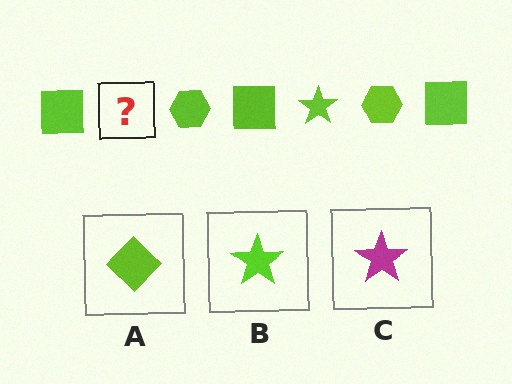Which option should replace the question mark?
Option B.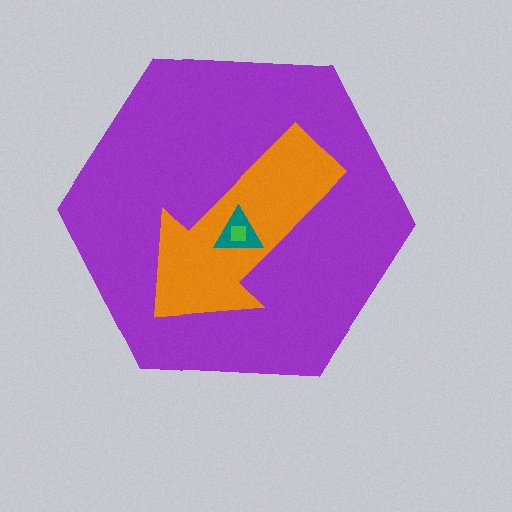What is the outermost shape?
The purple hexagon.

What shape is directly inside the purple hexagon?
The orange arrow.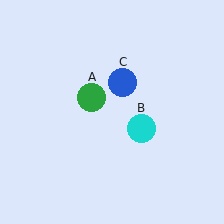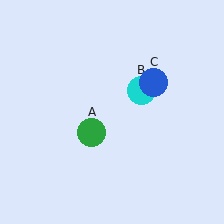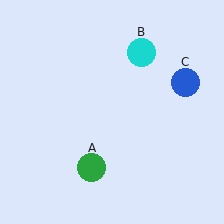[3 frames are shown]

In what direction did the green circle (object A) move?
The green circle (object A) moved down.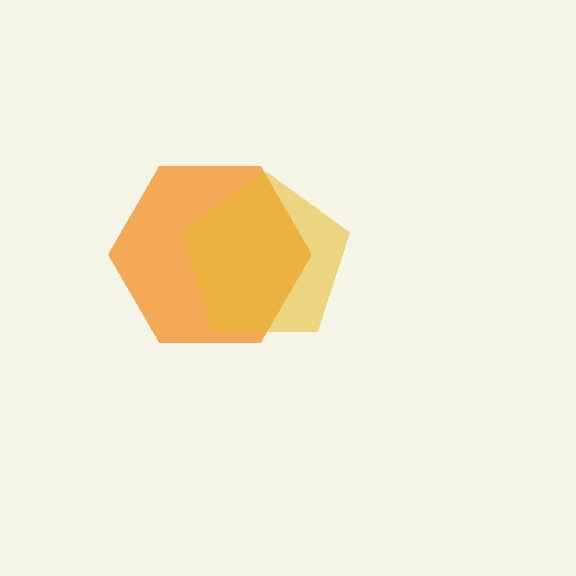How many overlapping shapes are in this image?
There are 2 overlapping shapes in the image.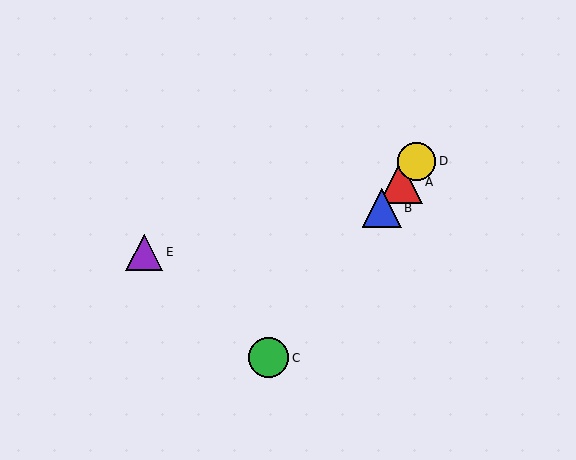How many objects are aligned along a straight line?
4 objects (A, B, C, D) are aligned along a straight line.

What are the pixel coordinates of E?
Object E is at (144, 252).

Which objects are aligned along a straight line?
Objects A, B, C, D are aligned along a straight line.